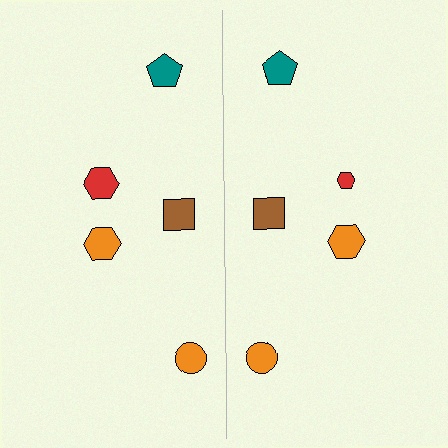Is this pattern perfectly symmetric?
No, the pattern is not perfectly symmetric. The red hexagon on the right side has a different size than its mirror counterpart.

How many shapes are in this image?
There are 10 shapes in this image.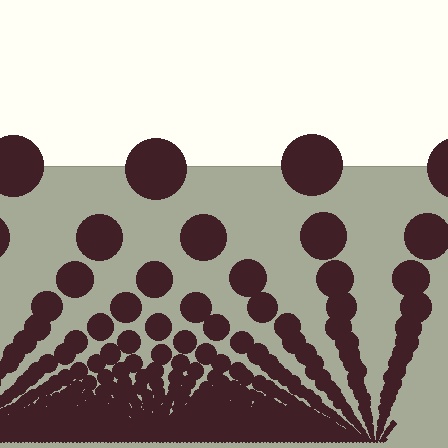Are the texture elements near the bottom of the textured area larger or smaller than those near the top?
Smaller. The gradient is inverted — elements near the bottom are smaller and denser.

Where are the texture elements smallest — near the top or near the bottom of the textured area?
Near the bottom.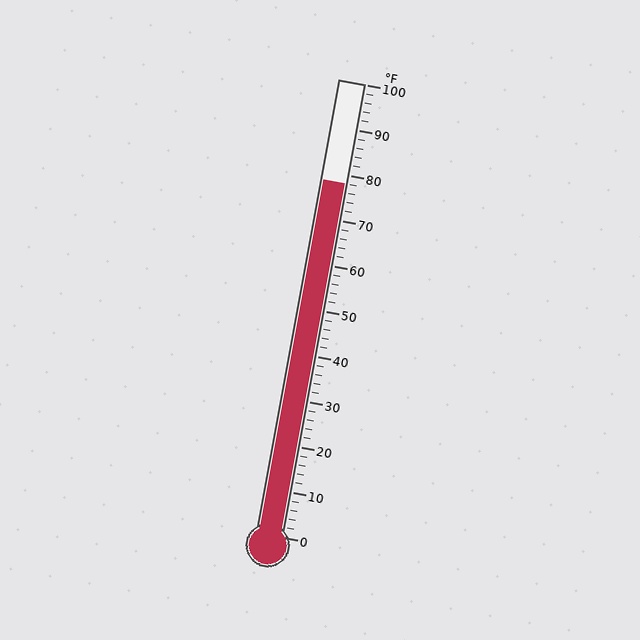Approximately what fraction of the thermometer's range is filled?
The thermometer is filled to approximately 80% of its range.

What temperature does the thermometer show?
The thermometer shows approximately 78°F.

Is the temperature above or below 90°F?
The temperature is below 90°F.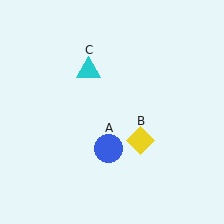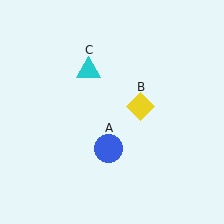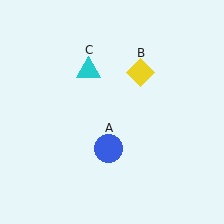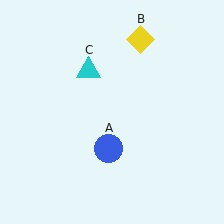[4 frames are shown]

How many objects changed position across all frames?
1 object changed position: yellow diamond (object B).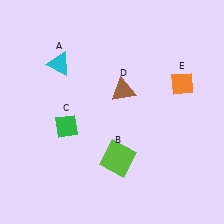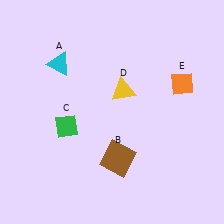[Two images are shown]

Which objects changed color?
B changed from lime to brown. D changed from brown to yellow.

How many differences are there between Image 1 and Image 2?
There are 2 differences between the two images.